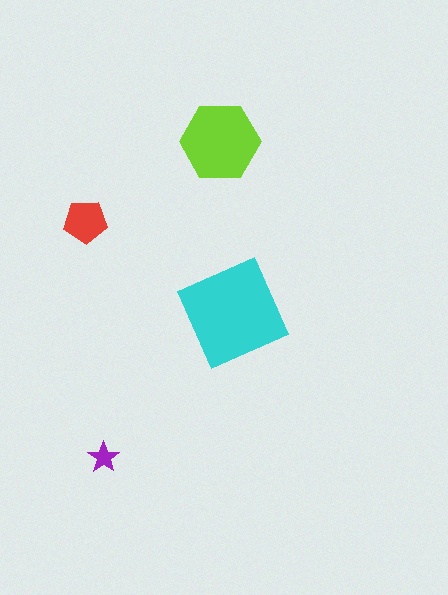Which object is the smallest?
The purple star.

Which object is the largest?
The cyan square.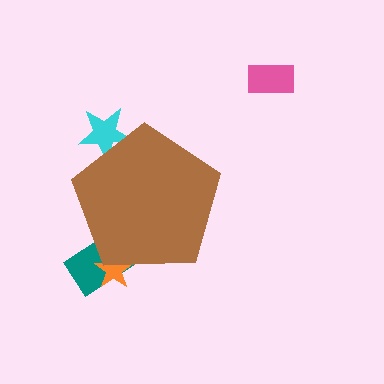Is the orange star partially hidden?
Yes, the orange star is partially hidden behind the brown pentagon.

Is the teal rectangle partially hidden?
Yes, the teal rectangle is partially hidden behind the brown pentagon.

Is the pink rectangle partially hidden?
No, the pink rectangle is fully visible.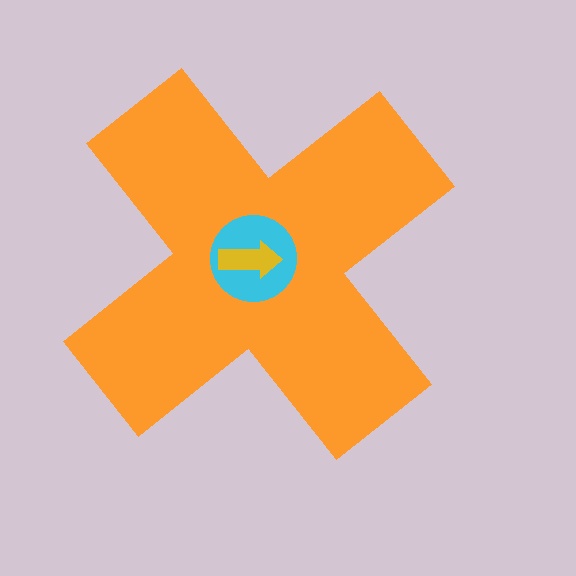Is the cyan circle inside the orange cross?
Yes.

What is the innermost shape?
The yellow arrow.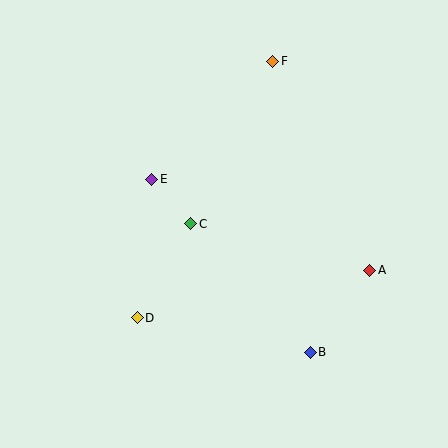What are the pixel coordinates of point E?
Point E is at (152, 179).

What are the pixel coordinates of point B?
Point B is at (310, 352).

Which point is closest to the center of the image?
Point C at (191, 224) is closest to the center.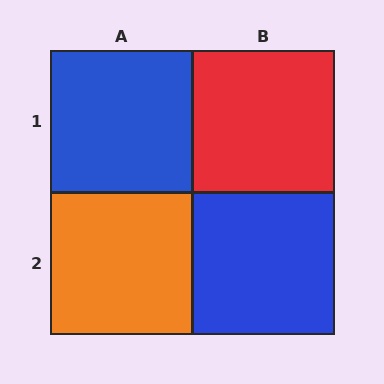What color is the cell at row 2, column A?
Orange.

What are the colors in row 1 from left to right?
Blue, red.